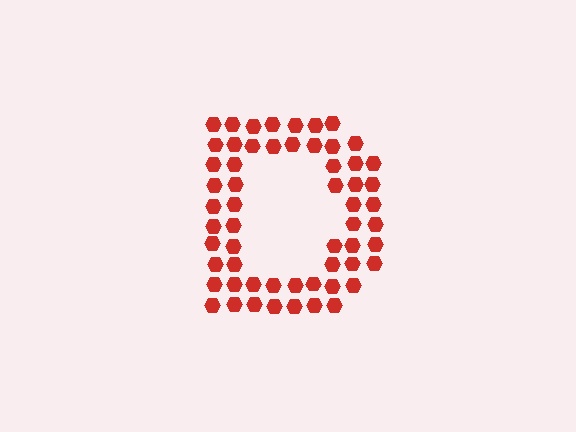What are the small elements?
The small elements are hexagons.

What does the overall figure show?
The overall figure shows the letter D.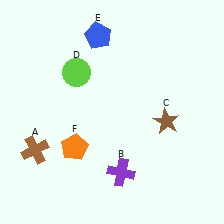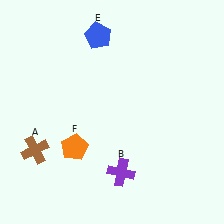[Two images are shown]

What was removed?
The lime circle (D), the brown star (C) were removed in Image 2.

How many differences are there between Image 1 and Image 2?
There are 2 differences between the two images.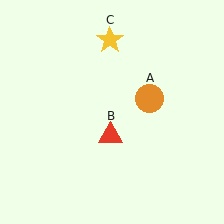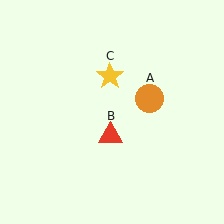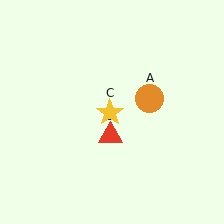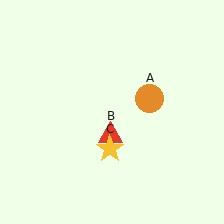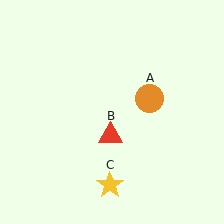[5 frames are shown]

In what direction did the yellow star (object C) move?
The yellow star (object C) moved down.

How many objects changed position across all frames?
1 object changed position: yellow star (object C).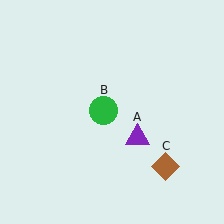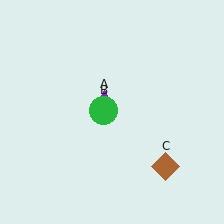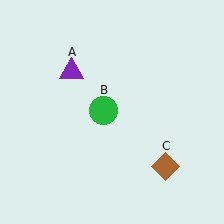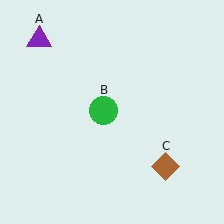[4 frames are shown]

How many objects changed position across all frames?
1 object changed position: purple triangle (object A).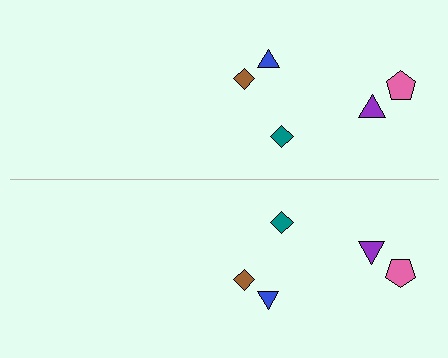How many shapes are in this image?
There are 10 shapes in this image.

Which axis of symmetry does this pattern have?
The pattern has a horizontal axis of symmetry running through the center of the image.